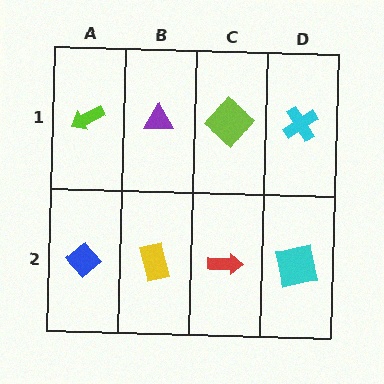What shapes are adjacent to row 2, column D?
A cyan cross (row 1, column D), a red arrow (row 2, column C).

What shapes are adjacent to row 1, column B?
A yellow rectangle (row 2, column B), a lime arrow (row 1, column A), a lime diamond (row 1, column C).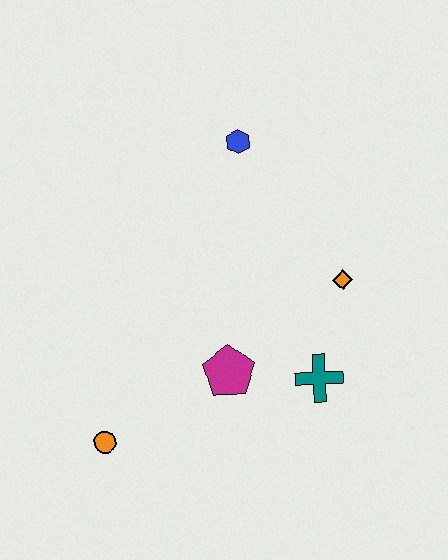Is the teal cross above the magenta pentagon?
No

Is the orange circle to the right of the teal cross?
No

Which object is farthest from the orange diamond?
The orange circle is farthest from the orange diamond.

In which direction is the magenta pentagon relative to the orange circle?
The magenta pentagon is to the right of the orange circle.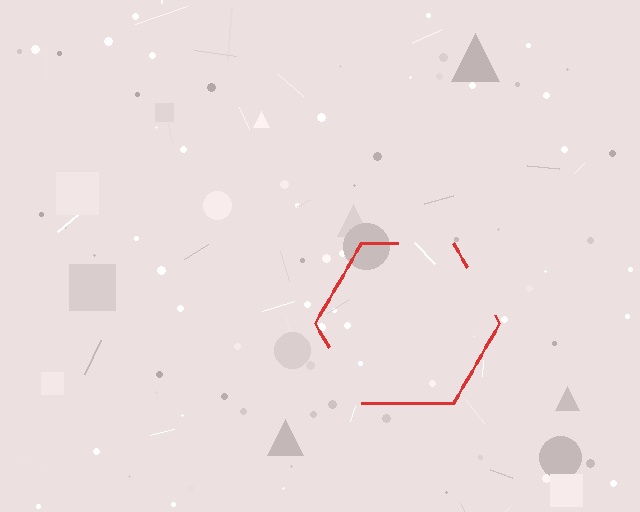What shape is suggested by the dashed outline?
The dashed outline suggests a hexagon.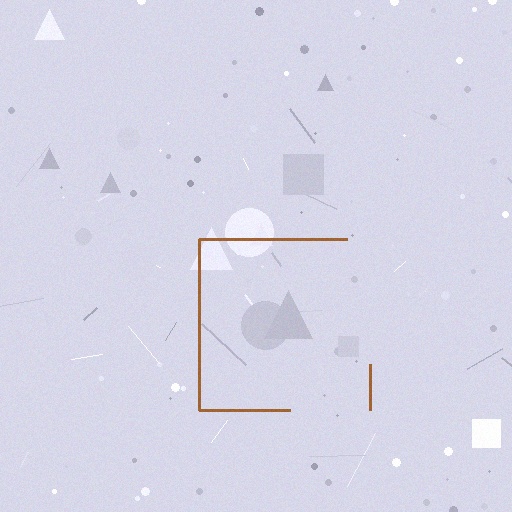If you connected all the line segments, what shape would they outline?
They would outline a square.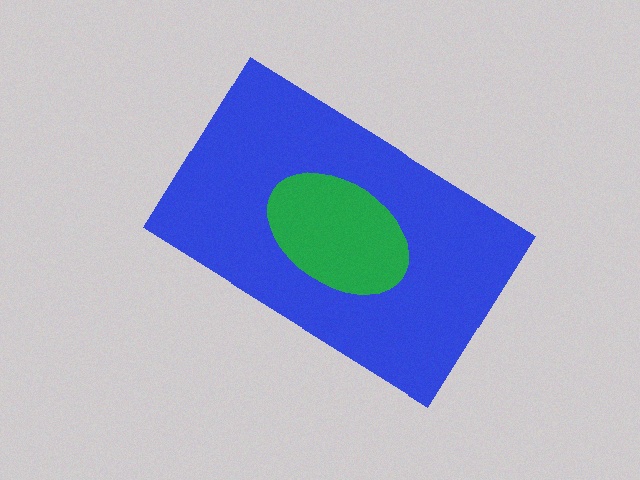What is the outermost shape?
The blue rectangle.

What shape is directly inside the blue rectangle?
The green ellipse.